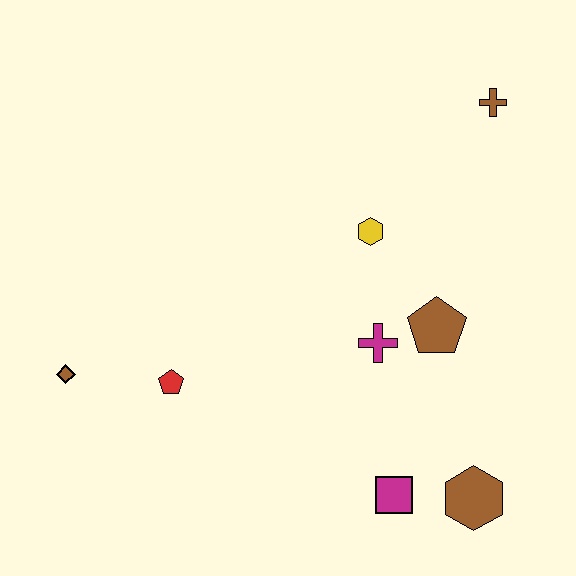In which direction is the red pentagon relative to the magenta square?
The red pentagon is to the left of the magenta square.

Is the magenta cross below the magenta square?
No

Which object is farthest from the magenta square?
The brown cross is farthest from the magenta square.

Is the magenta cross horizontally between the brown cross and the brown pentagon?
No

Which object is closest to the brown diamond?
The red pentagon is closest to the brown diamond.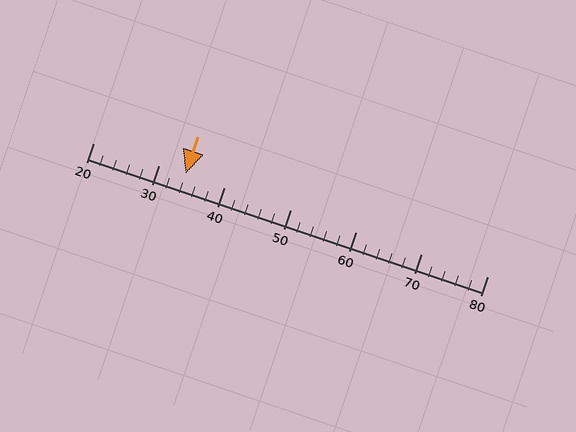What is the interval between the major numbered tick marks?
The major tick marks are spaced 10 units apart.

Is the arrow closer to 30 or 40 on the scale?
The arrow is closer to 30.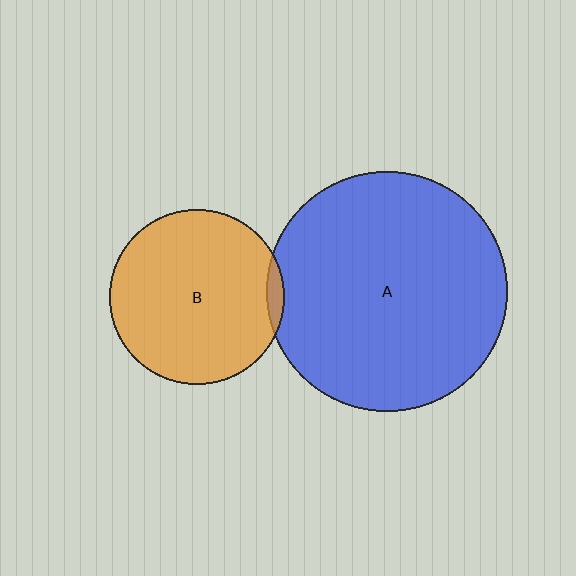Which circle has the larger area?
Circle A (blue).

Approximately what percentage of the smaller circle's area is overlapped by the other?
Approximately 5%.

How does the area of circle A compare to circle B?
Approximately 1.9 times.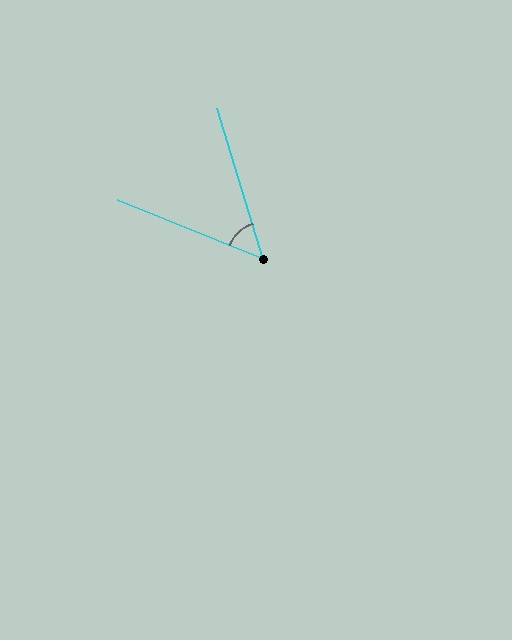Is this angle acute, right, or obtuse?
It is acute.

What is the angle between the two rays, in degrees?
Approximately 51 degrees.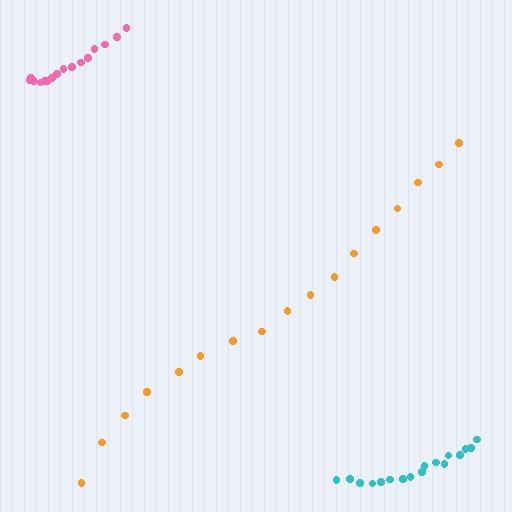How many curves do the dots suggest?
There are 3 distinct paths.